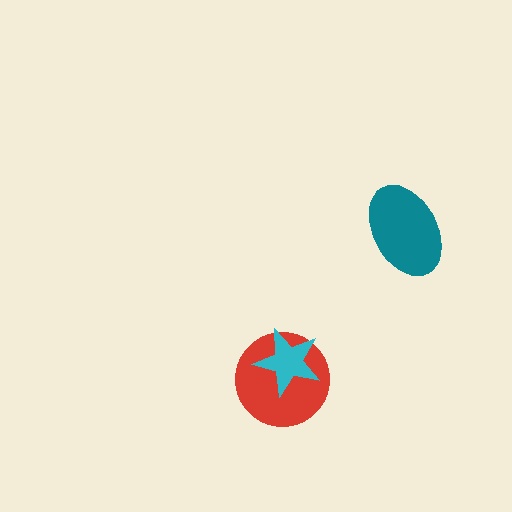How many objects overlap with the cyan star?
1 object overlaps with the cyan star.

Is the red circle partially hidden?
Yes, it is partially covered by another shape.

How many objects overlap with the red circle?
1 object overlaps with the red circle.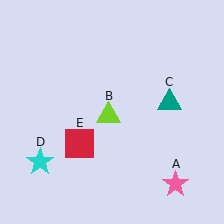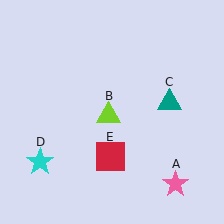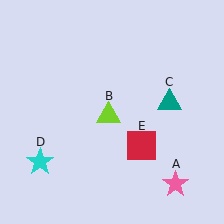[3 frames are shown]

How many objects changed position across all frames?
1 object changed position: red square (object E).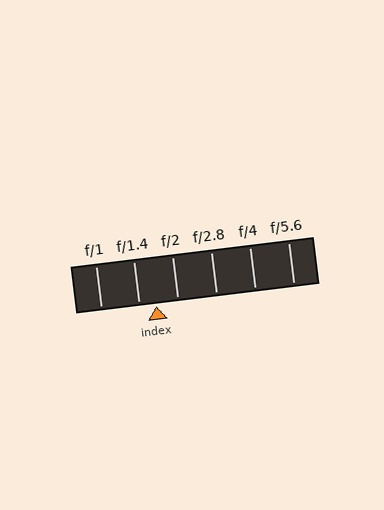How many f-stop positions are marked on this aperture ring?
There are 6 f-stop positions marked.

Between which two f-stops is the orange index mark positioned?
The index mark is between f/1.4 and f/2.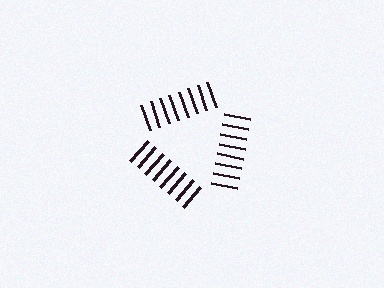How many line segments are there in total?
24 — 8 along each of the 3 edges.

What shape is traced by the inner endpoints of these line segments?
An illusory triangle — the line segments terminate on its edges but no continuous stroke is drawn.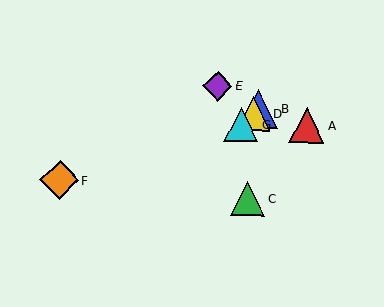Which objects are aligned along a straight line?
Objects B, D, G are aligned along a straight line.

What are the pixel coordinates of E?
Object E is at (218, 86).